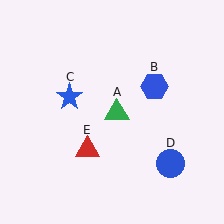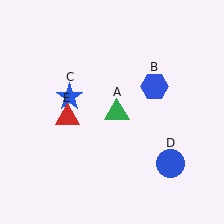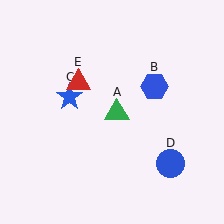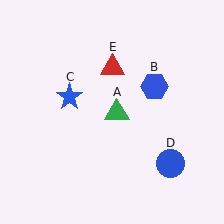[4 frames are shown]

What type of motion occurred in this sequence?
The red triangle (object E) rotated clockwise around the center of the scene.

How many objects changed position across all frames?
1 object changed position: red triangle (object E).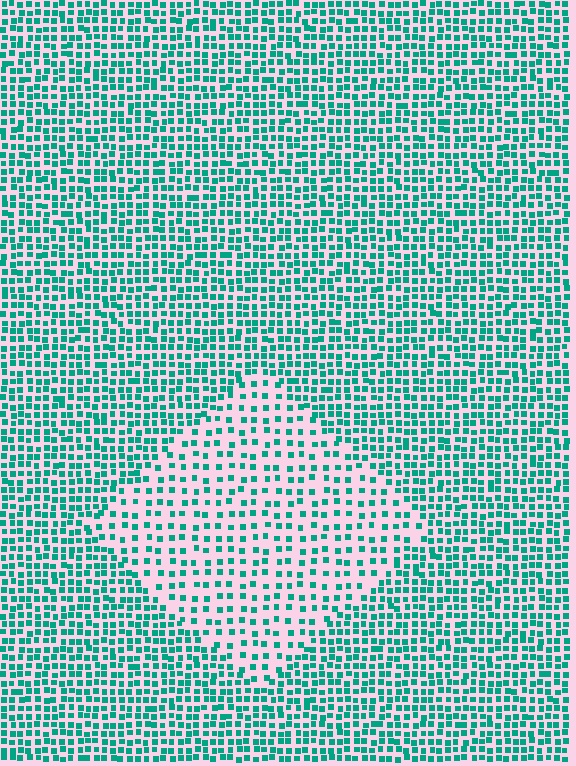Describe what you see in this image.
The image contains small teal elements arranged at two different densities. A diamond-shaped region is visible where the elements are less densely packed than the surrounding area.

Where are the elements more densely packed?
The elements are more densely packed outside the diamond boundary.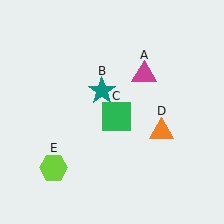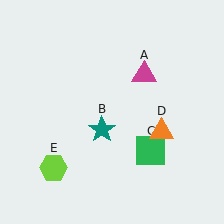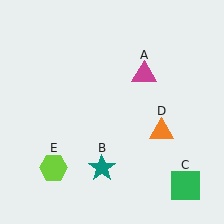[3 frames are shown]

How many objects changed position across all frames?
2 objects changed position: teal star (object B), green square (object C).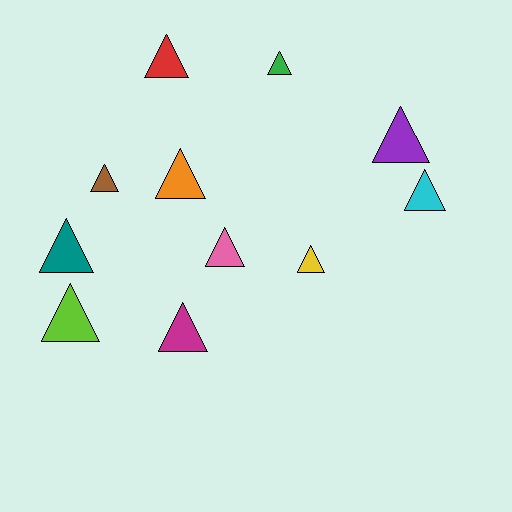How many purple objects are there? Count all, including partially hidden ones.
There is 1 purple object.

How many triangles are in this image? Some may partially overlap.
There are 11 triangles.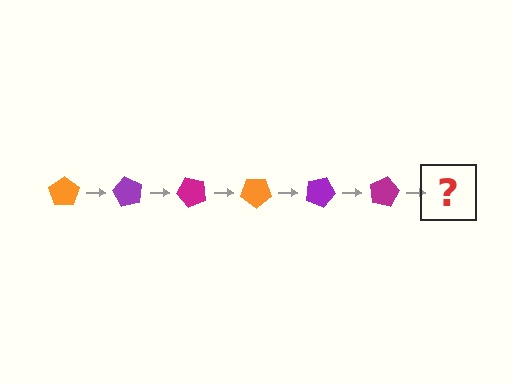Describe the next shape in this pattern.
It should be an orange pentagon, rotated 360 degrees from the start.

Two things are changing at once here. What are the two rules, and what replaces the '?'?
The two rules are that it rotates 60 degrees each step and the color cycles through orange, purple, and magenta. The '?' should be an orange pentagon, rotated 360 degrees from the start.